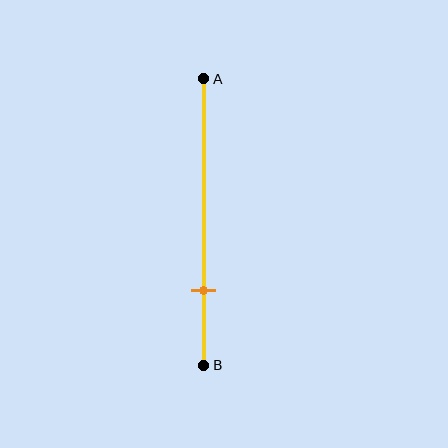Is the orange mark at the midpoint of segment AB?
No, the mark is at about 75% from A, not at the 50% midpoint.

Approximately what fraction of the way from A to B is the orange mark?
The orange mark is approximately 75% of the way from A to B.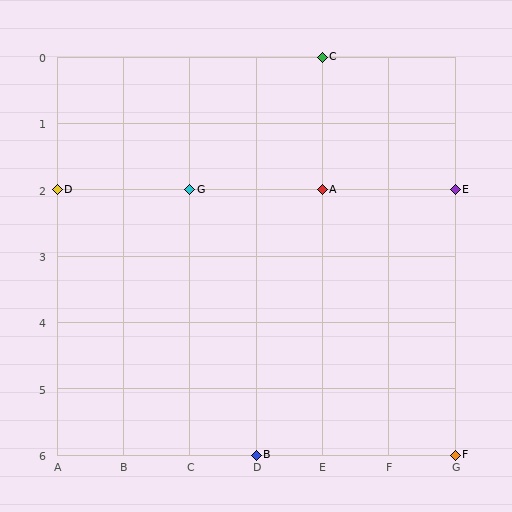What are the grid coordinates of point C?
Point C is at grid coordinates (E, 0).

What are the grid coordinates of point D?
Point D is at grid coordinates (A, 2).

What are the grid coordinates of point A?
Point A is at grid coordinates (E, 2).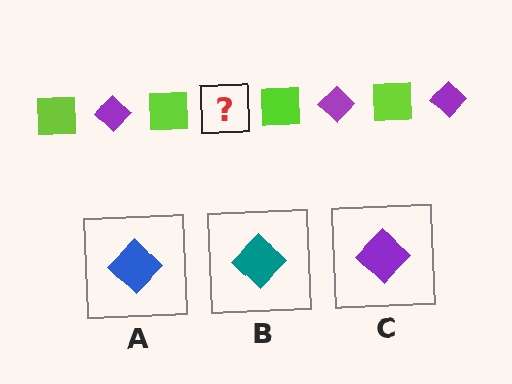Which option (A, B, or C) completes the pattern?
C.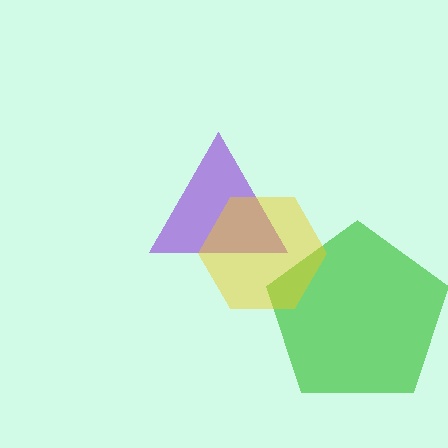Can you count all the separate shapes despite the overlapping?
Yes, there are 3 separate shapes.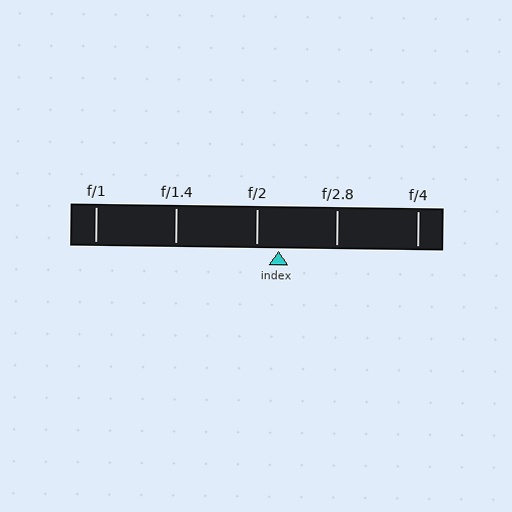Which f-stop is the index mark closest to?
The index mark is closest to f/2.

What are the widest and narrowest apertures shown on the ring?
The widest aperture shown is f/1 and the narrowest is f/4.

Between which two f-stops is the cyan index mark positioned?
The index mark is between f/2 and f/2.8.